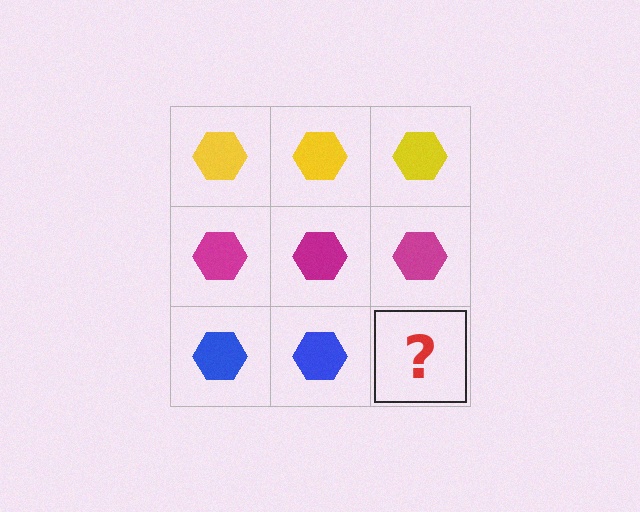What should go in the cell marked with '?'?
The missing cell should contain a blue hexagon.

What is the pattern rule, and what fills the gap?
The rule is that each row has a consistent color. The gap should be filled with a blue hexagon.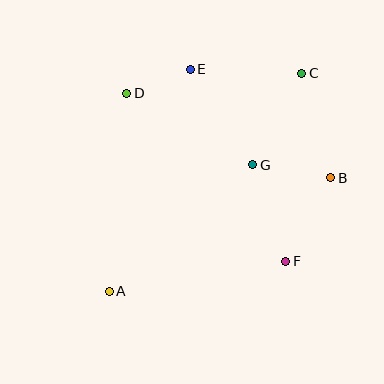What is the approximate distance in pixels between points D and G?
The distance between D and G is approximately 145 pixels.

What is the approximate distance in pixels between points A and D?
The distance between A and D is approximately 199 pixels.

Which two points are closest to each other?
Points D and E are closest to each other.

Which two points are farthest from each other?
Points A and C are farthest from each other.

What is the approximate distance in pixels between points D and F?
The distance between D and F is approximately 231 pixels.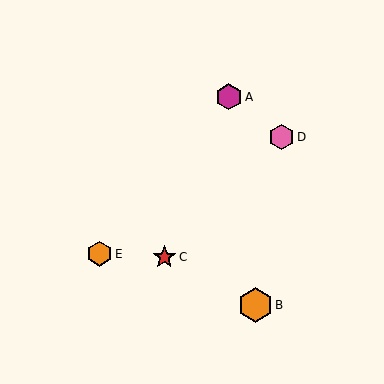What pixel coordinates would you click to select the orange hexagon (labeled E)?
Click at (99, 254) to select the orange hexagon E.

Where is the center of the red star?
The center of the red star is at (164, 257).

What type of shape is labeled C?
Shape C is a red star.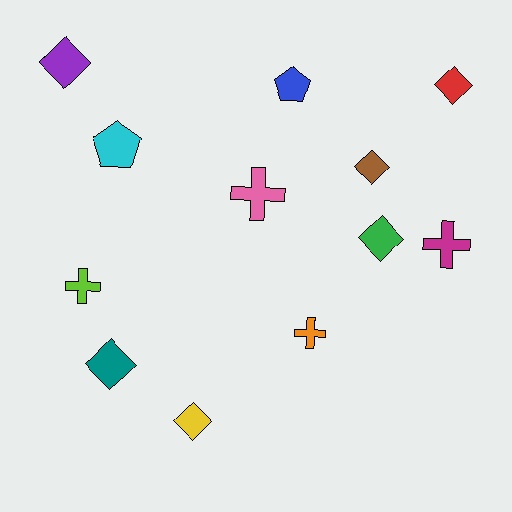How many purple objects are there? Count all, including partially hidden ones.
There is 1 purple object.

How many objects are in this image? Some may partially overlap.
There are 12 objects.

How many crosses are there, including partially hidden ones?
There are 4 crosses.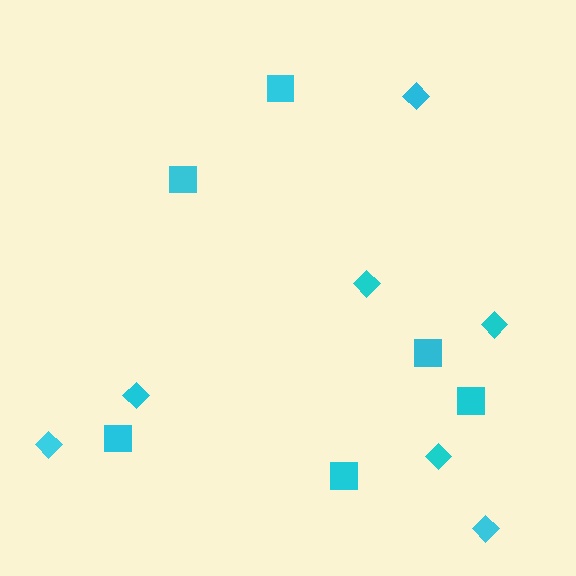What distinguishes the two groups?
There are 2 groups: one group of diamonds (7) and one group of squares (6).